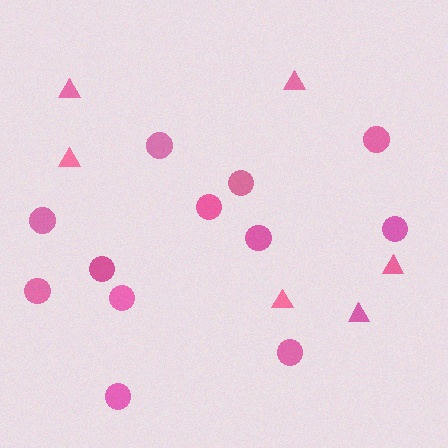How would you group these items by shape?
There are 2 groups: one group of triangles (6) and one group of circles (12).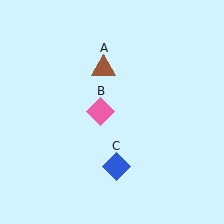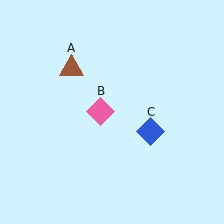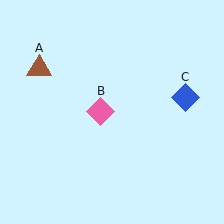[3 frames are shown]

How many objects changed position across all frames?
2 objects changed position: brown triangle (object A), blue diamond (object C).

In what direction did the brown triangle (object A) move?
The brown triangle (object A) moved left.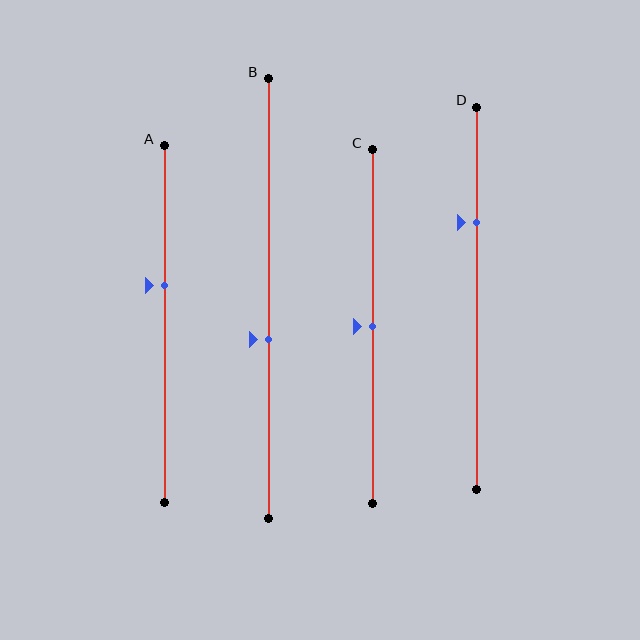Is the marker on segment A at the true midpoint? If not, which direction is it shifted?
No, the marker on segment A is shifted upward by about 11% of the segment length.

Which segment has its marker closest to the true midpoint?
Segment C has its marker closest to the true midpoint.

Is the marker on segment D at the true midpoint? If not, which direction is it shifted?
No, the marker on segment D is shifted upward by about 20% of the segment length.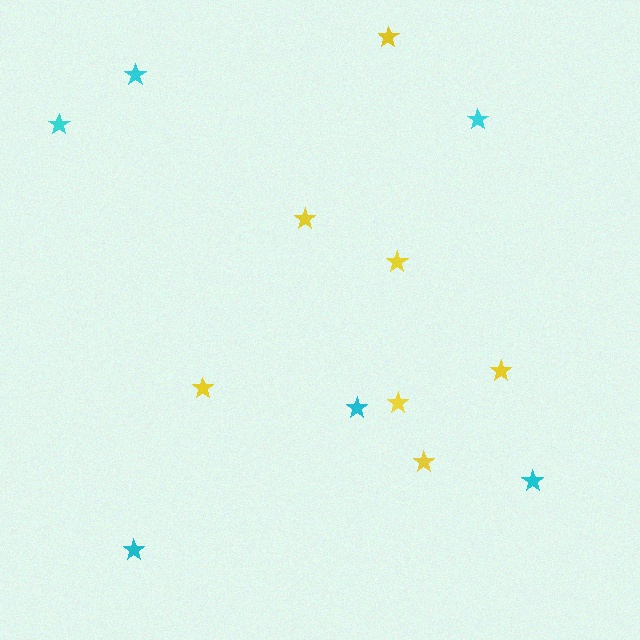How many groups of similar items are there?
There are 2 groups: one group of yellow stars (7) and one group of cyan stars (6).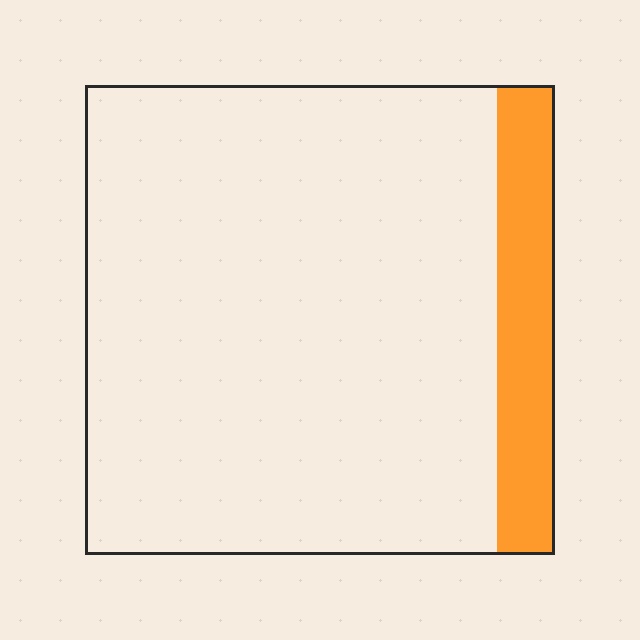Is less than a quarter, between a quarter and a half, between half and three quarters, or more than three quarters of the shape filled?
Less than a quarter.